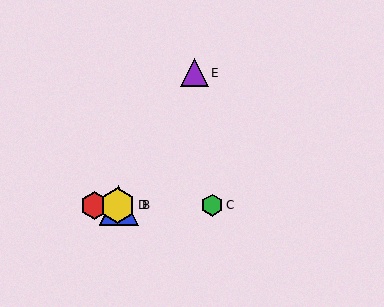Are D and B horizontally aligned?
Yes, both are at y≈205.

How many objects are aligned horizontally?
4 objects (A, B, C, D) are aligned horizontally.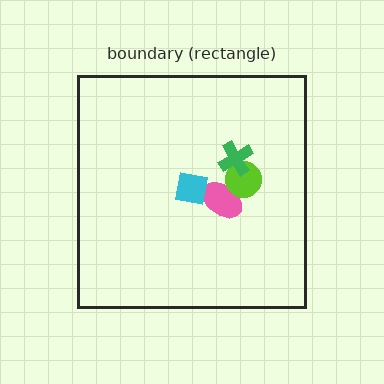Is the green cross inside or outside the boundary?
Inside.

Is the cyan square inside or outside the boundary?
Inside.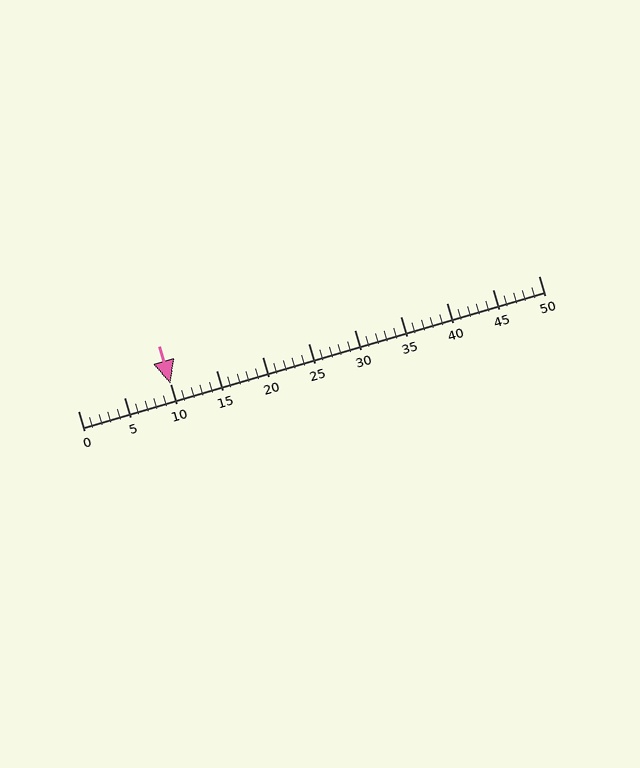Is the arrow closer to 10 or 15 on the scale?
The arrow is closer to 10.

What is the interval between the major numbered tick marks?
The major tick marks are spaced 5 units apart.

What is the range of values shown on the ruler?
The ruler shows values from 0 to 50.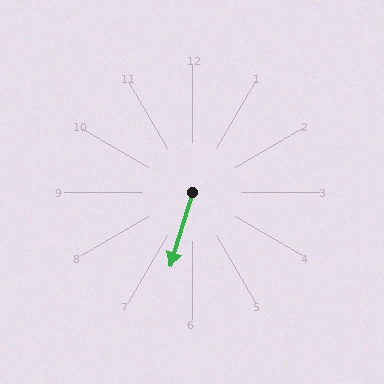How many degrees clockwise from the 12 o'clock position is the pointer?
Approximately 197 degrees.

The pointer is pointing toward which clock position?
Roughly 7 o'clock.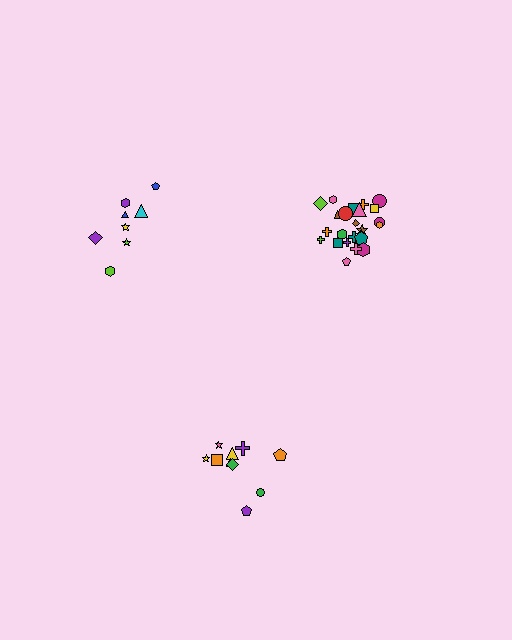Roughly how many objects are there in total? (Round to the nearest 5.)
Roughly 45 objects in total.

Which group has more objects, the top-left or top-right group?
The top-right group.